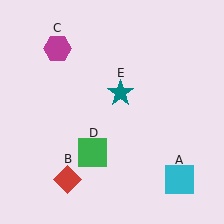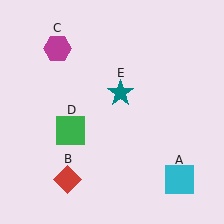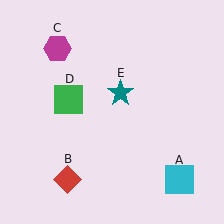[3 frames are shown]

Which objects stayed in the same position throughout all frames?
Cyan square (object A) and red diamond (object B) and magenta hexagon (object C) and teal star (object E) remained stationary.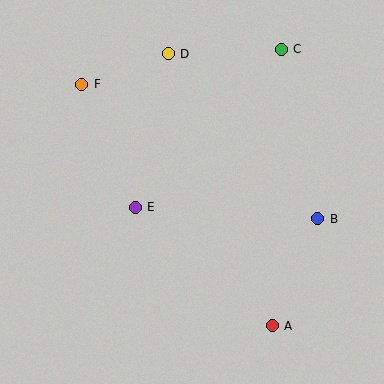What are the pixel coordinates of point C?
Point C is at (281, 49).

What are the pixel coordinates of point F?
Point F is at (81, 84).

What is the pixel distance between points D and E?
The distance between D and E is 158 pixels.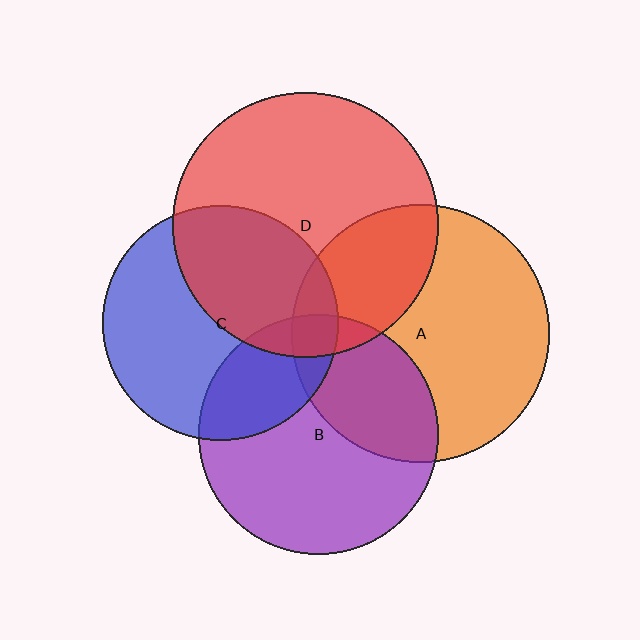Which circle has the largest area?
Circle D (red).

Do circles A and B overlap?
Yes.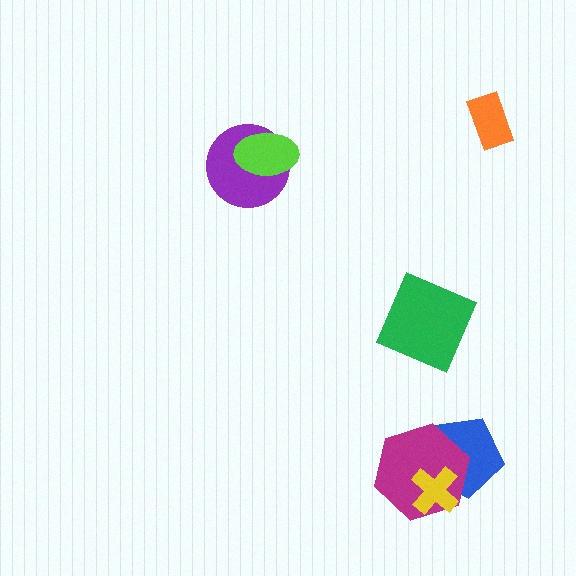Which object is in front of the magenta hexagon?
The yellow cross is in front of the magenta hexagon.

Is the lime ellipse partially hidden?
No, no other shape covers it.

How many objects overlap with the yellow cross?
2 objects overlap with the yellow cross.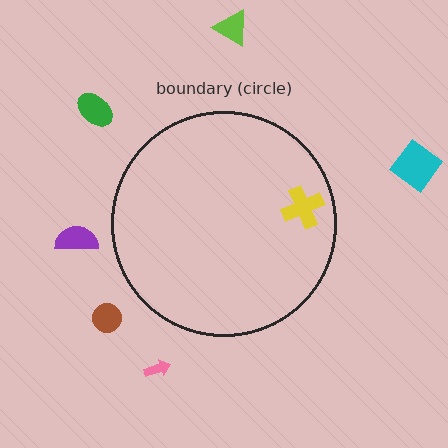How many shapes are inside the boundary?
1 inside, 6 outside.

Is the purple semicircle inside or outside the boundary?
Outside.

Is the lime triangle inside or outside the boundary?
Outside.